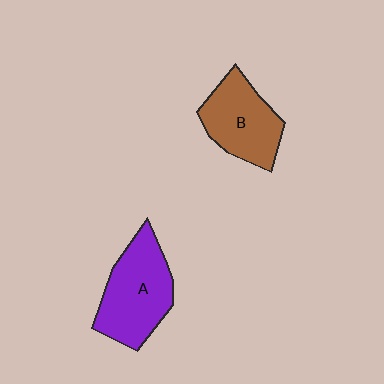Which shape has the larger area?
Shape A (purple).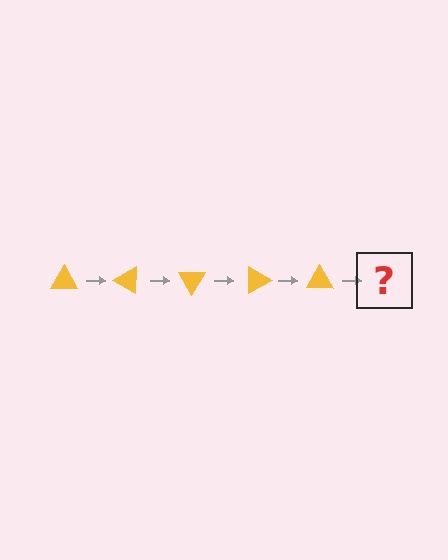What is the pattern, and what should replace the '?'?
The pattern is that the triangle rotates 30 degrees each step. The '?' should be a yellow triangle rotated 150 degrees.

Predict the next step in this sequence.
The next step is a yellow triangle rotated 150 degrees.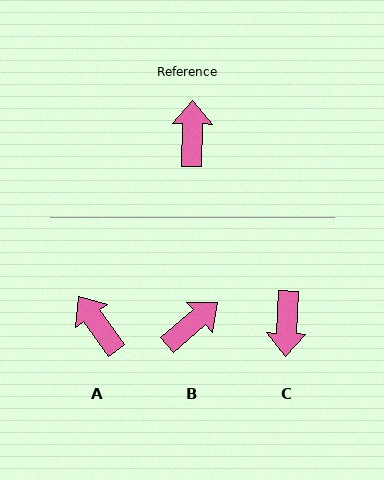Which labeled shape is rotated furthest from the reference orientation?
C, about 179 degrees away.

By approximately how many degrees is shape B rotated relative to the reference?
Approximately 48 degrees clockwise.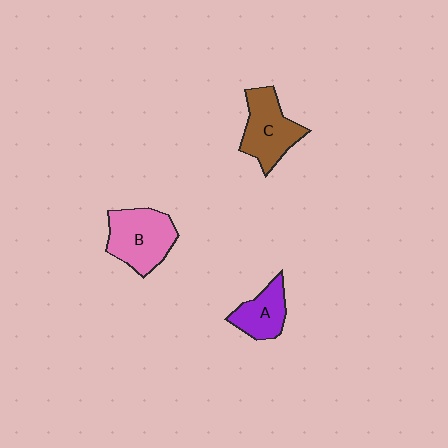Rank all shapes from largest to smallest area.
From largest to smallest: B (pink), C (brown), A (purple).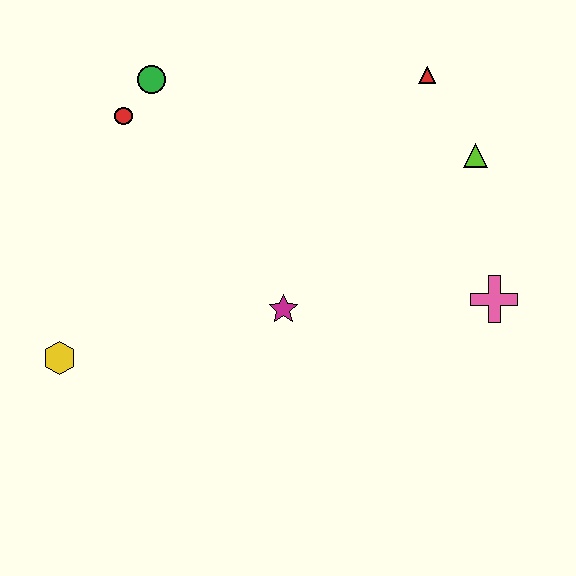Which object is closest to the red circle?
The green circle is closest to the red circle.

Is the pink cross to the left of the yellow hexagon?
No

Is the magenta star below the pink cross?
Yes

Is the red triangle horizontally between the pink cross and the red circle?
Yes